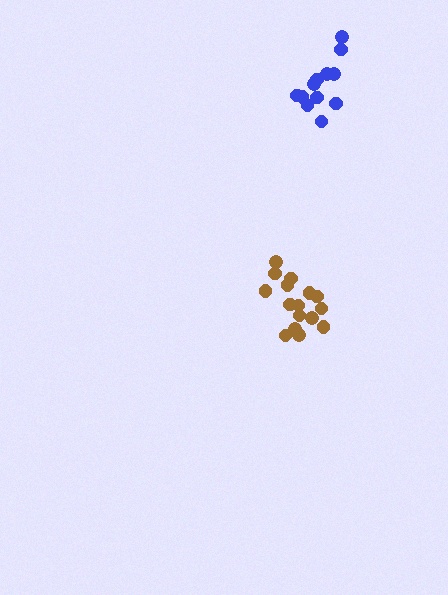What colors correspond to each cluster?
The clusters are colored: blue, brown.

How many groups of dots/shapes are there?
There are 2 groups.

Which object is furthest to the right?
The blue cluster is rightmost.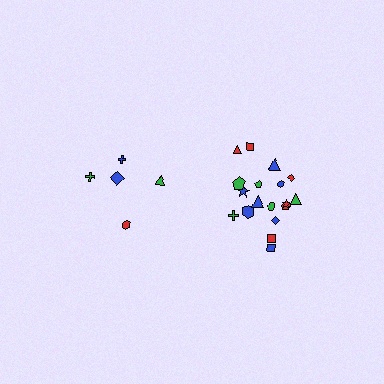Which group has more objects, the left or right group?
The right group.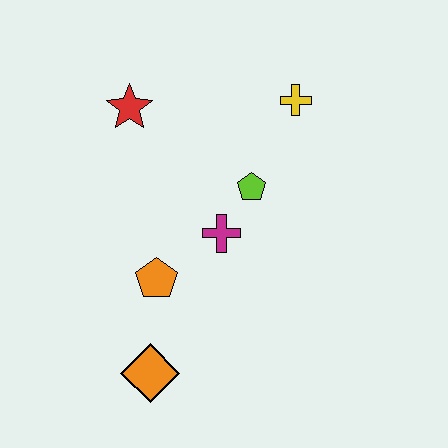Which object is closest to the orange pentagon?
The magenta cross is closest to the orange pentagon.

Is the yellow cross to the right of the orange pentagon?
Yes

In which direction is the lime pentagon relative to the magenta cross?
The lime pentagon is above the magenta cross.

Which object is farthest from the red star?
The orange diamond is farthest from the red star.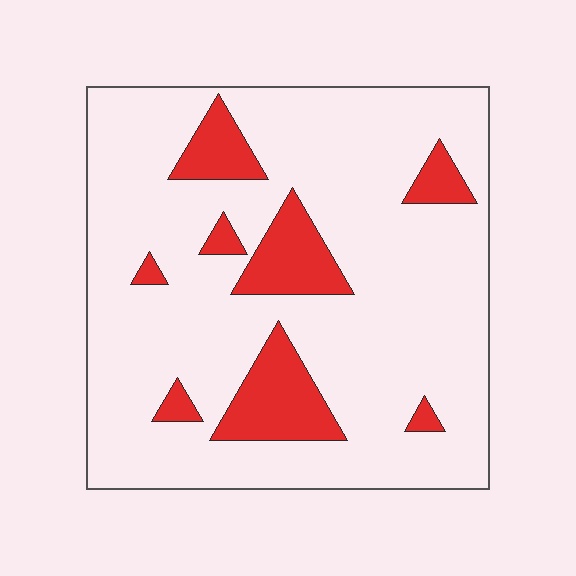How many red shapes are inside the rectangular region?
8.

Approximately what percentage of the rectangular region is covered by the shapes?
Approximately 15%.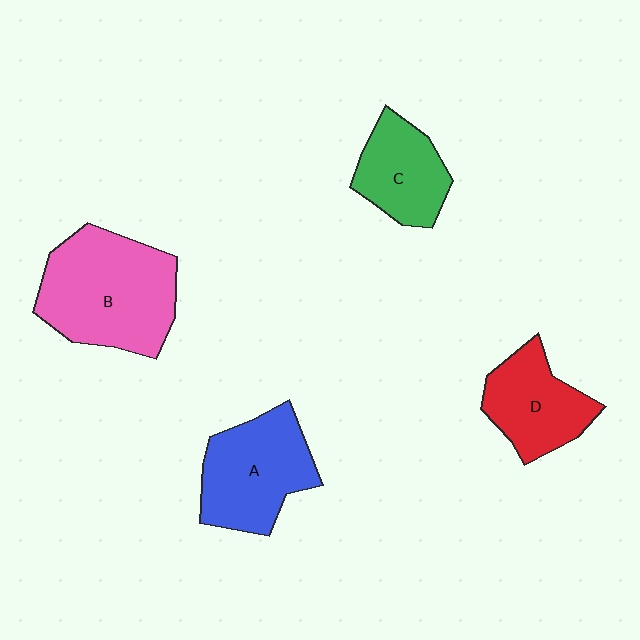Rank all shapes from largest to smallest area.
From largest to smallest: B (pink), A (blue), D (red), C (green).